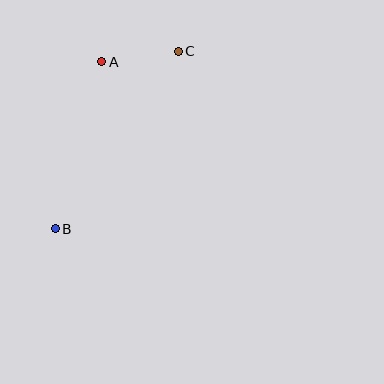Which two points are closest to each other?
Points A and C are closest to each other.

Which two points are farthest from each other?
Points B and C are farthest from each other.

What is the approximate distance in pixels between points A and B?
The distance between A and B is approximately 173 pixels.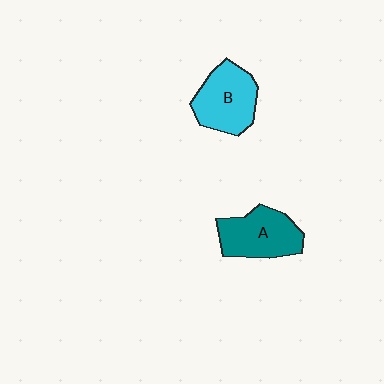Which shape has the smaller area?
Shape A (teal).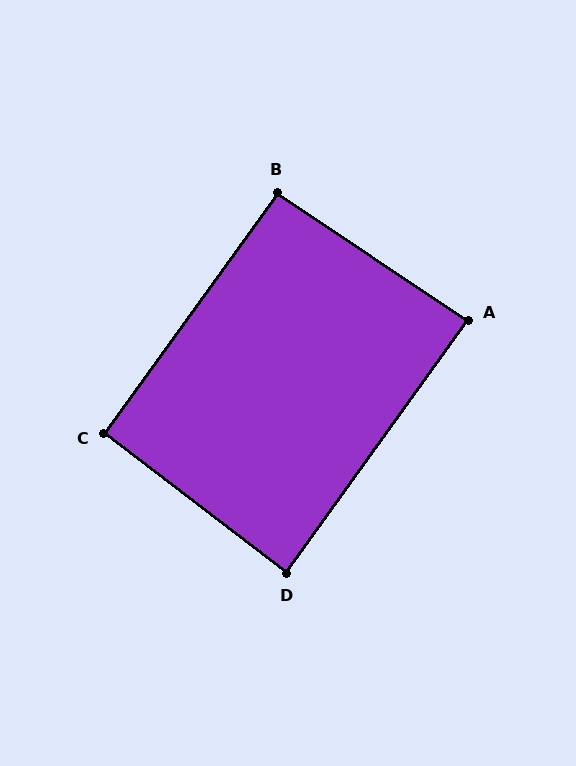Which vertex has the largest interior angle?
B, at approximately 92 degrees.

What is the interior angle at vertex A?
Approximately 88 degrees (approximately right).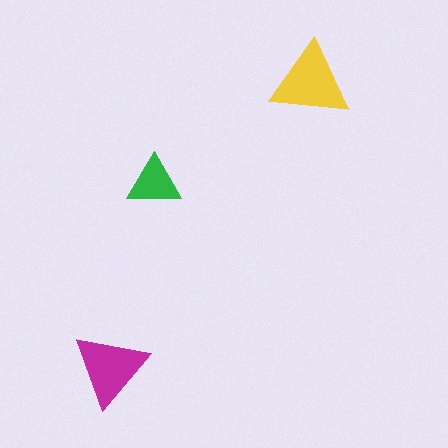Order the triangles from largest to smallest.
the yellow one, the magenta one, the green one.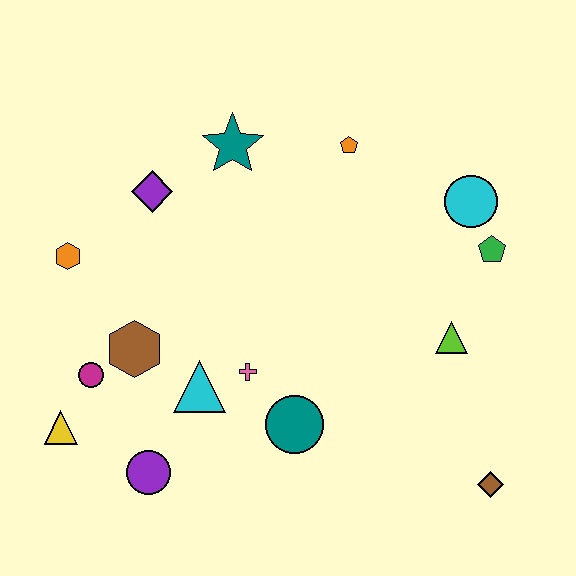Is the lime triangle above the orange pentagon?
No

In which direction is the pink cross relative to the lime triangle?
The pink cross is to the left of the lime triangle.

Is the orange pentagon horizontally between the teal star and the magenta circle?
No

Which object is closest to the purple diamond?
The teal star is closest to the purple diamond.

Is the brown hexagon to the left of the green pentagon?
Yes